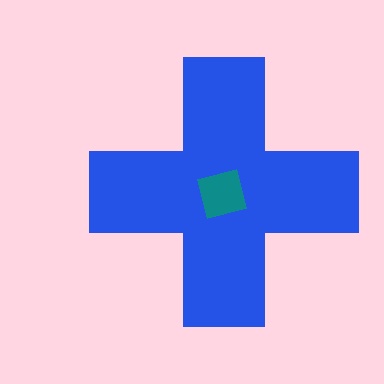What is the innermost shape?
The teal square.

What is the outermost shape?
The blue cross.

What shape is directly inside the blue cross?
The teal square.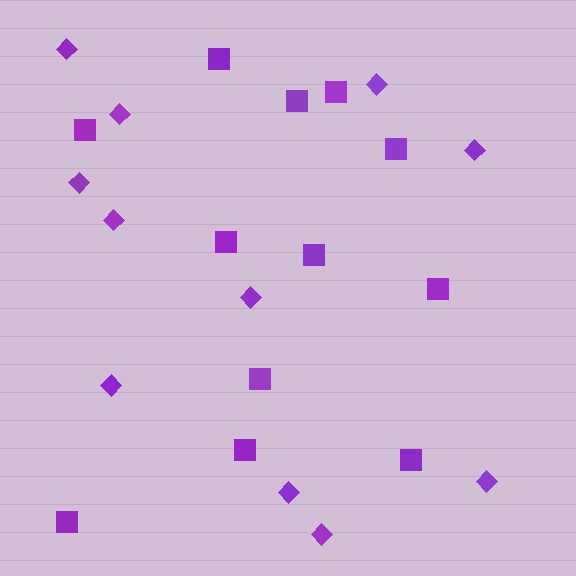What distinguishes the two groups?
There are 2 groups: one group of diamonds (11) and one group of squares (12).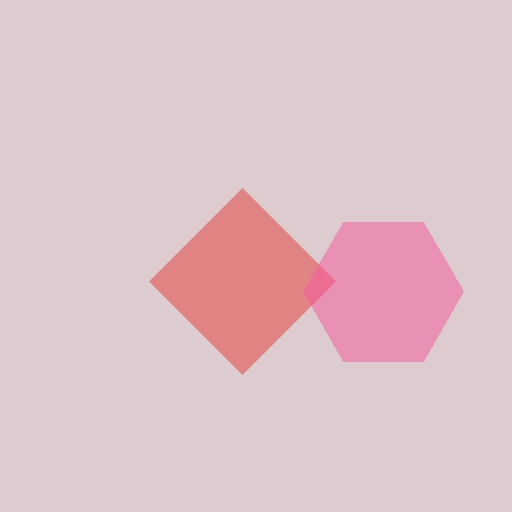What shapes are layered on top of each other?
The layered shapes are: a red diamond, a pink hexagon.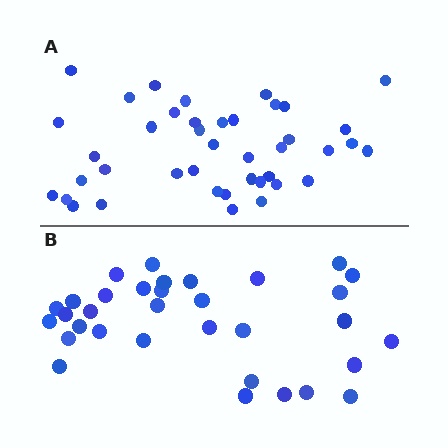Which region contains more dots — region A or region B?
Region A (the top region) has more dots.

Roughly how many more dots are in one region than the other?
Region A has roughly 8 or so more dots than region B.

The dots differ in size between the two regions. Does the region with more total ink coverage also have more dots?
No. Region B has more total ink coverage because its dots are larger, but region A actually contains more individual dots. Total area can be misleading — the number of items is what matters here.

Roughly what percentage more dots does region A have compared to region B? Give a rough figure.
About 25% more.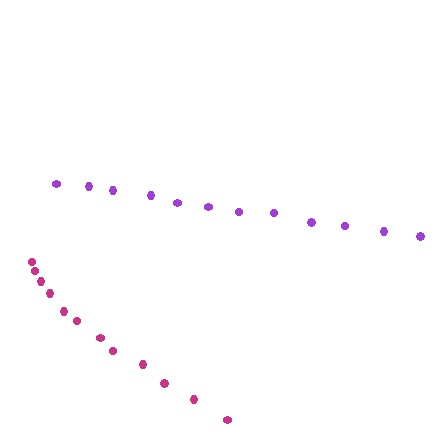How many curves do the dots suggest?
There are 2 distinct paths.